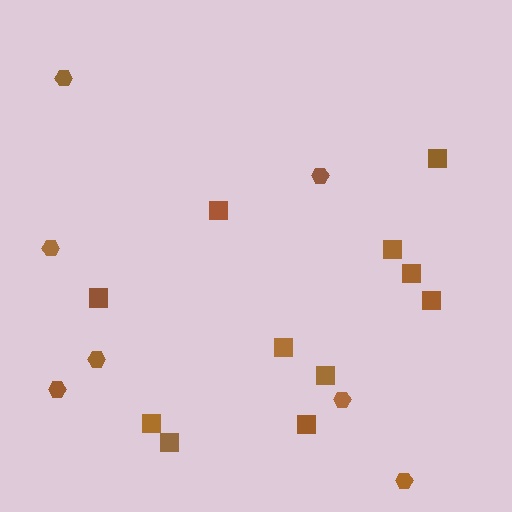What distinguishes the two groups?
There are 2 groups: one group of squares (11) and one group of hexagons (7).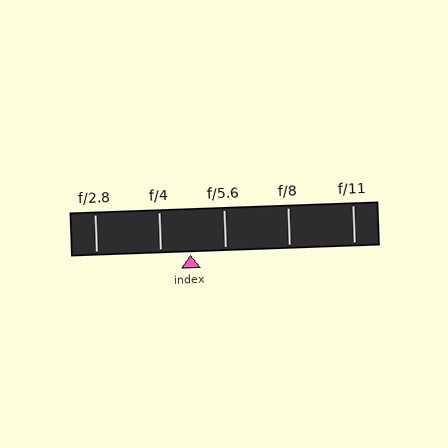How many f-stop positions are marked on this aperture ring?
There are 5 f-stop positions marked.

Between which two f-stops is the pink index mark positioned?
The index mark is between f/4 and f/5.6.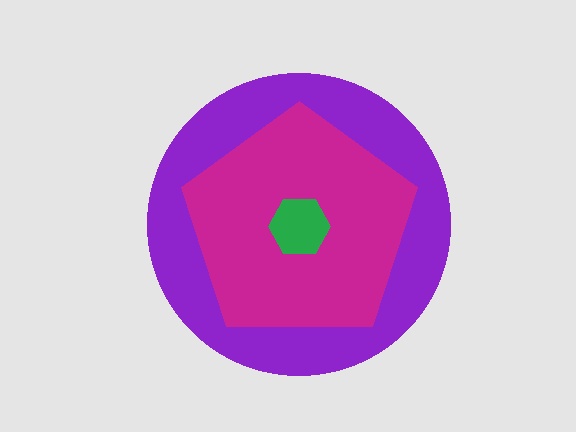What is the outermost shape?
The purple circle.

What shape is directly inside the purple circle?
The magenta pentagon.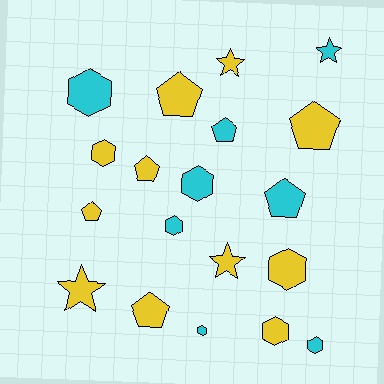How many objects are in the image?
There are 19 objects.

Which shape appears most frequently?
Hexagon, with 8 objects.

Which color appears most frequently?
Yellow, with 11 objects.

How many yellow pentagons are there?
There are 5 yellow pentagons.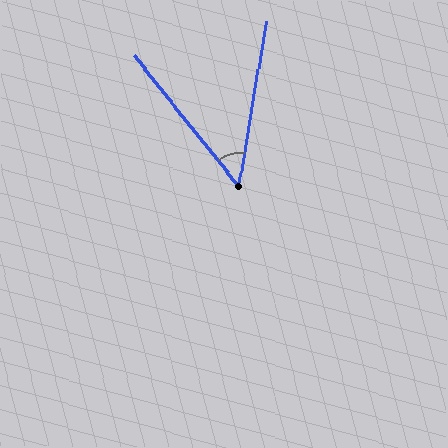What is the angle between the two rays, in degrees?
Approximately 48 degrees.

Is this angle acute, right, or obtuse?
It is acute.